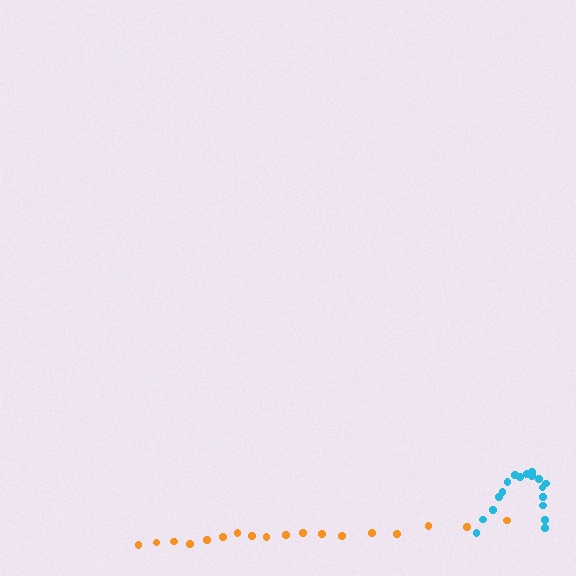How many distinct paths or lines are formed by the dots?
There are 2 distinct paths.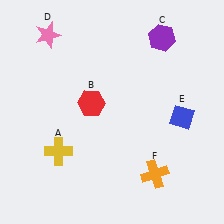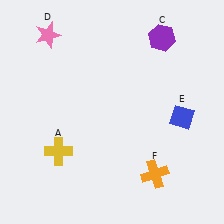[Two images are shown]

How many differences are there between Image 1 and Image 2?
There is 1 difference between the two images.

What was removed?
The red hexagon (B) was removed in Image 2.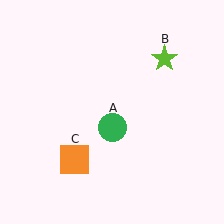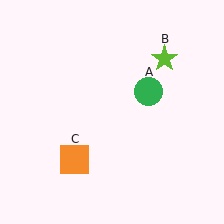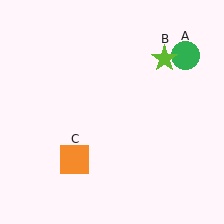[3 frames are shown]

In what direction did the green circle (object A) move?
The green circle (object A) moved up and to the right.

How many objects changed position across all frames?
1 object changed position: green circle (object A).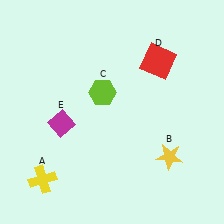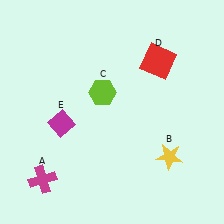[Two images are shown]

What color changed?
The cross (A) changed from yellow in Image 1 to magenta in Image 2.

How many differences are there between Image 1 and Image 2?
There is 1 difference between the two images.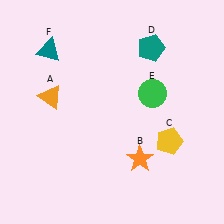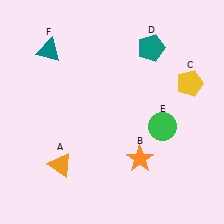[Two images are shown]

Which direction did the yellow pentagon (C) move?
The yellow pentagon (C) moved up.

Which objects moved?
The objects that moved are: the orange triangle (A), the yellow pentagon (C), the green circle (E).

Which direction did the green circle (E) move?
The green circle (E) moved down.